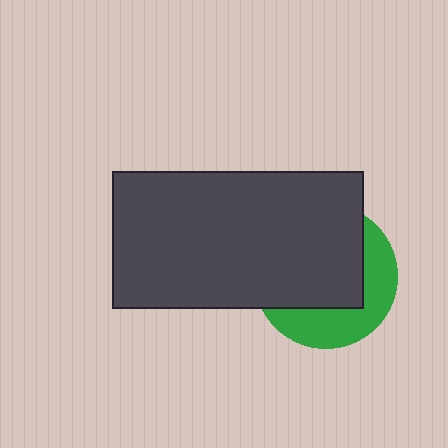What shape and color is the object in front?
The object in front is a dark gray rectangle.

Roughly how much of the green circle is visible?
A small part of it is visible (roughly 38%).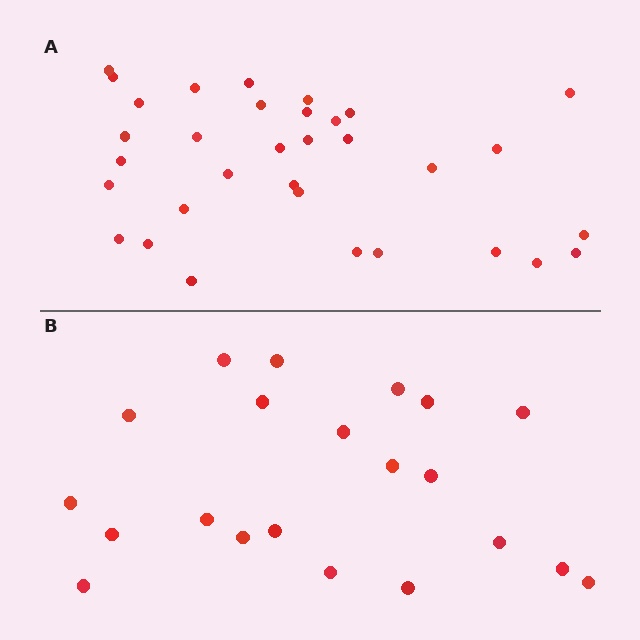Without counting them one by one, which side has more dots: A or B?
Region A (the top region) has more dots.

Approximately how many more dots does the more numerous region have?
Region A has roughly 12 or so more dots than region B.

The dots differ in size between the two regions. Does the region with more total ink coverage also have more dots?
No. Region B has more total ink coverage because its dots are larger, but region A actually contains more individual dots. Total area can be misleading — the number of items is what matters here.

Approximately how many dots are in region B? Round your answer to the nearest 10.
About 20 dots. (The exact count is 21, which rounds to 20.)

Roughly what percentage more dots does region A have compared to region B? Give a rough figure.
About 55% more.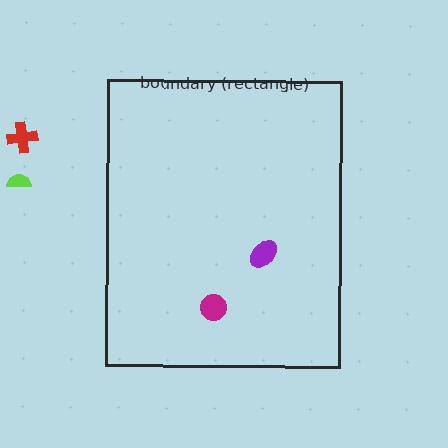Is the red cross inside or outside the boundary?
Outside.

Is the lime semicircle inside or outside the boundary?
Outside.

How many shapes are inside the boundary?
2 inside, 2 outside.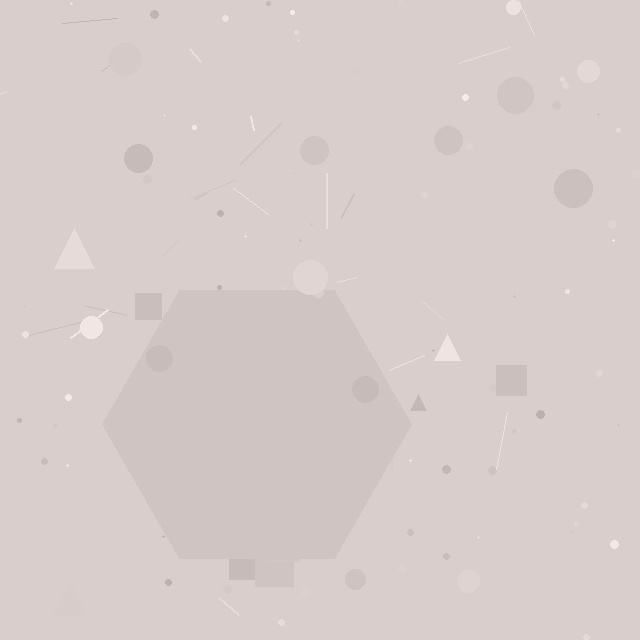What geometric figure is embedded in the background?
A hexagon is embedded in the background.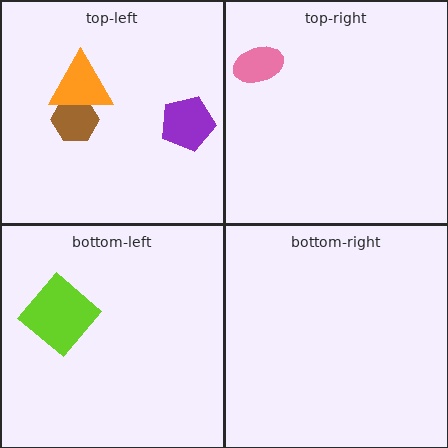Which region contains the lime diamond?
The bottom-left region.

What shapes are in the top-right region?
The pink ellipse.